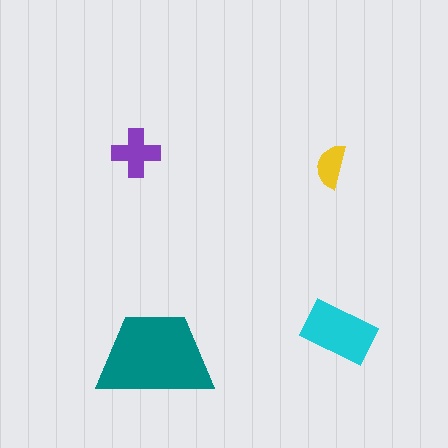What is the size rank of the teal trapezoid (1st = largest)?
1st.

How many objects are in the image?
There are 4 objects in the image.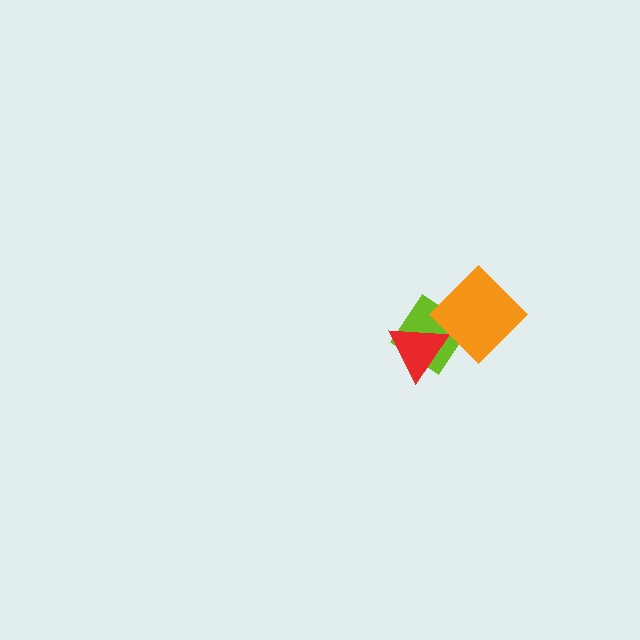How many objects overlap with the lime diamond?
2 objects overlap with the lime diamond.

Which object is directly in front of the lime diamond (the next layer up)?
The red triangle is directly in front of the lime diamond.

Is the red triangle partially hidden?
Yes, it is partially covered by another shape.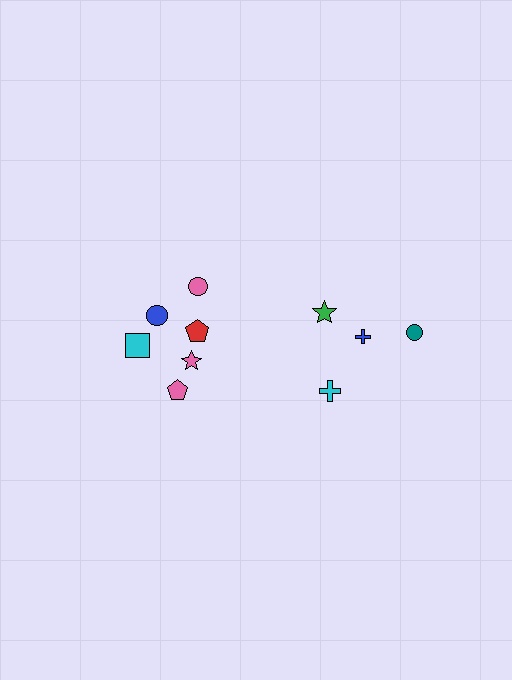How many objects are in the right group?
There are 4 objects.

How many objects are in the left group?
There are 6 objects.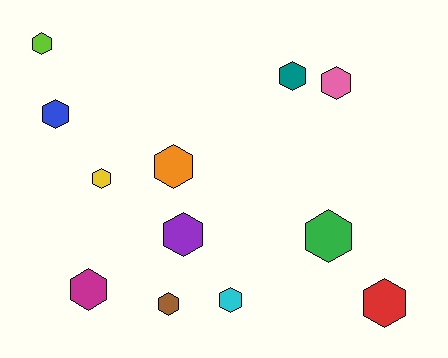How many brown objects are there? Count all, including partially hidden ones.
There is 1 brown object.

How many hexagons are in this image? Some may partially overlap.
There are 12 hexagons.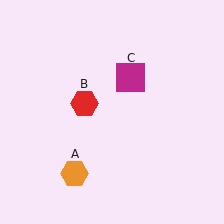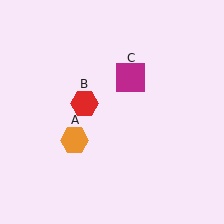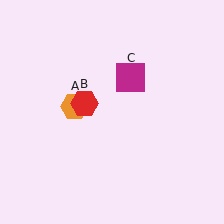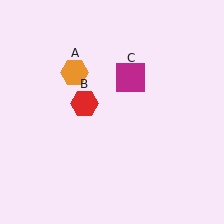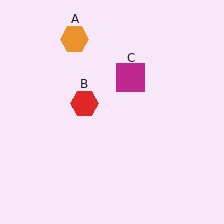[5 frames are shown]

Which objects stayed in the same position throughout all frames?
Red hexagon (object B) and magenta square (object C) remained stationary.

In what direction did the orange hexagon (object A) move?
The orange hexagon (object A) moved up.